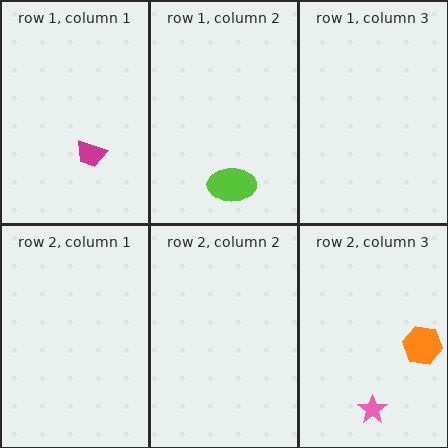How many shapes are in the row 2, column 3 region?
2.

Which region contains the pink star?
The row 2, column 3 region.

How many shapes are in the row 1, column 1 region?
1.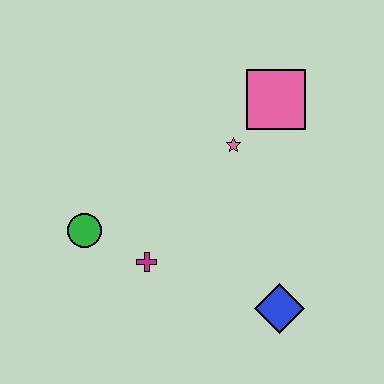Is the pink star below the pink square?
Yes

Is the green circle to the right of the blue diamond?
No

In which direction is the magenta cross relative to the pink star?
The magenta cross is below the pink star.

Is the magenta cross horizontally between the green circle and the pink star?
Yes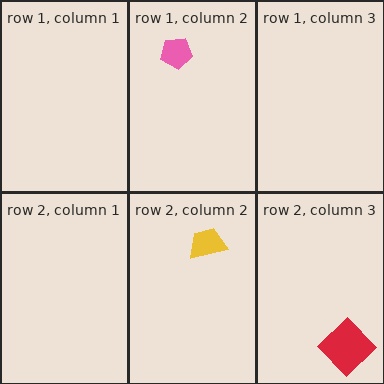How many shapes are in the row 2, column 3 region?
1.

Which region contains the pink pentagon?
The row 1, column 2 region.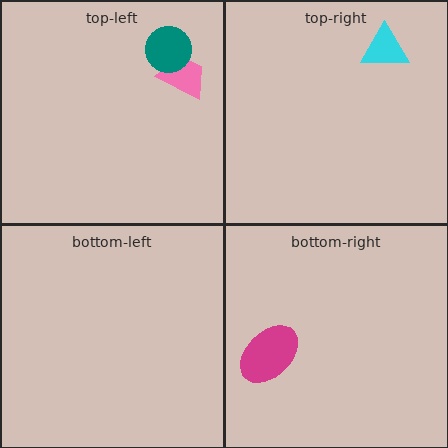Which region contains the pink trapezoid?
The top-left region.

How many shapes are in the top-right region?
1.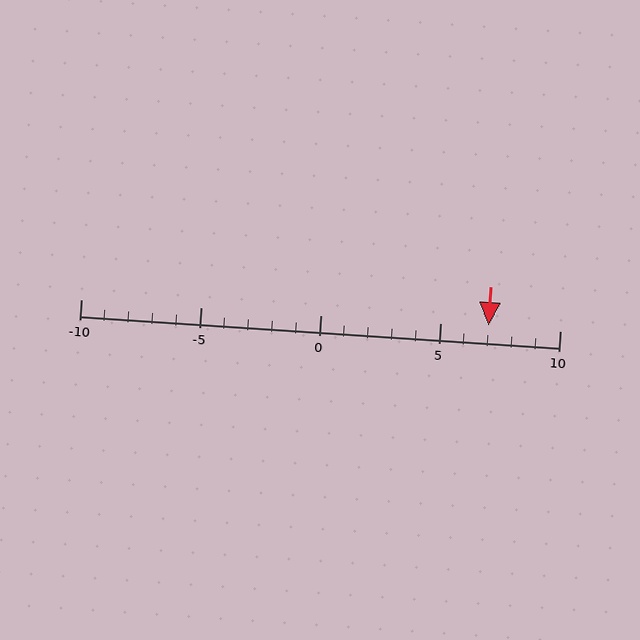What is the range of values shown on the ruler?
The ruler shows values from -10 to 10.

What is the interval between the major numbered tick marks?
The major tick marks are spaced 5 units apart.